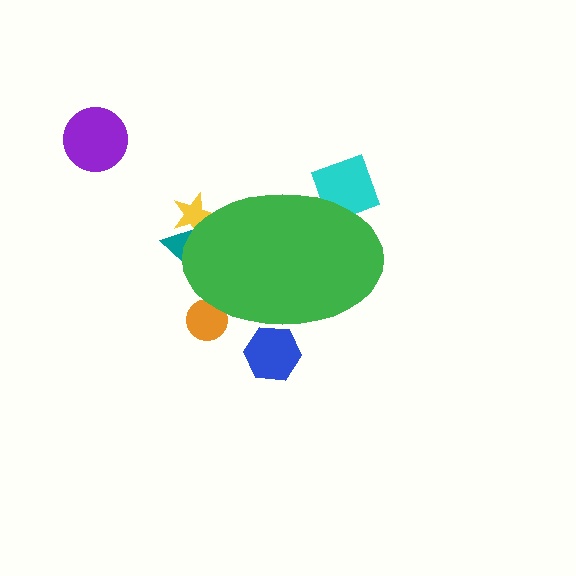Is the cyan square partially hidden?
Yes, the cyan square is partially hidden behind the green ellipse.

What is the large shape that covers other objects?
A green ellipse.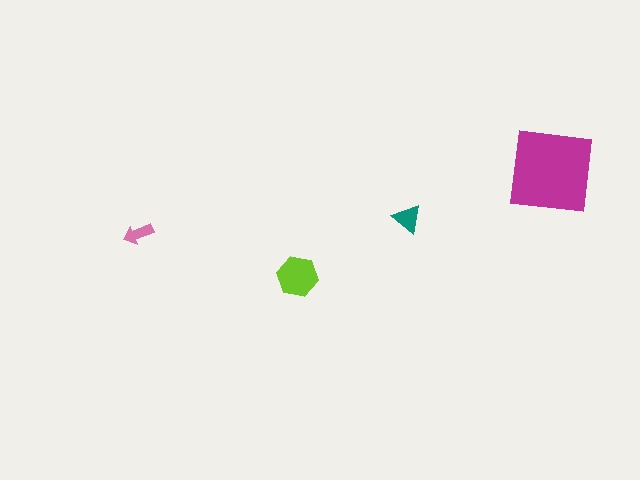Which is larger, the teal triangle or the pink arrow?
The teal triangle.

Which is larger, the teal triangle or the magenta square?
The magenta square.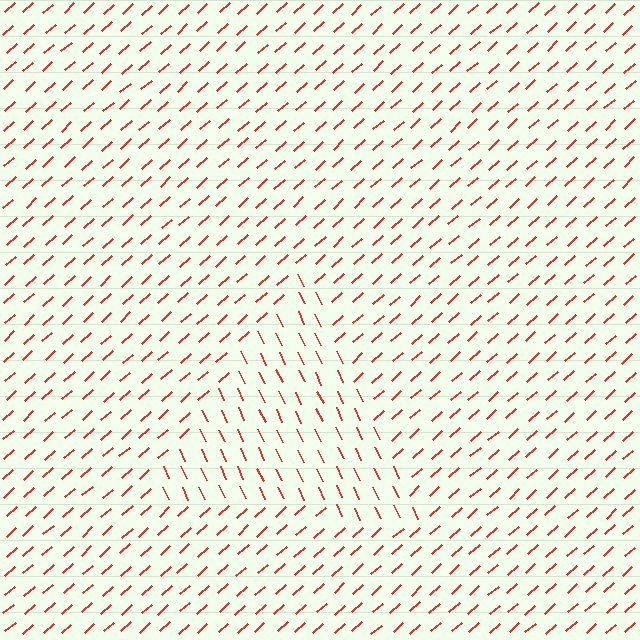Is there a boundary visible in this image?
Yes, there is a texture boundary formed by a change in line orientation.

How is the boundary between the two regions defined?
The boundary is defined purely by a change in line orientation (approximately 74 degrees difference). All lines are the same color and thickness.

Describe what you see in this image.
The image is filled with small red line segments. A triangle region in the image has lines oriented differently from the surrounding lines, creating a visible texture boundary.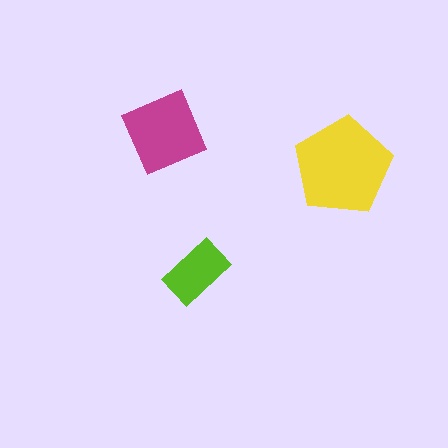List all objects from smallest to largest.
The lime rectangle, the magenta diamond, the yellow pentagon.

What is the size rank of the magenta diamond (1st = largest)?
2nd.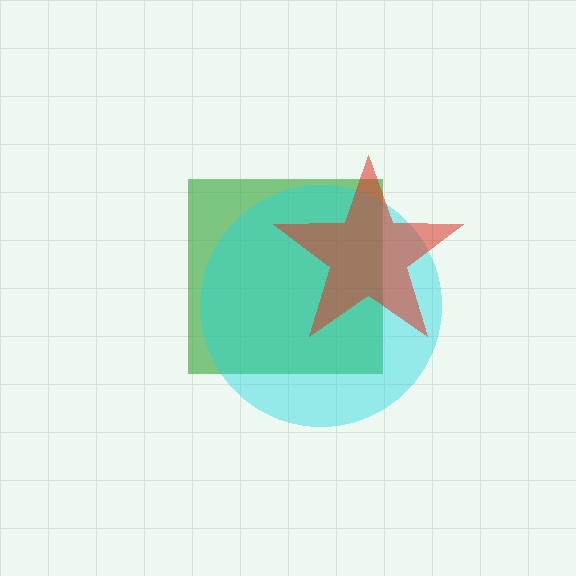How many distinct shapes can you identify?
There are 3 distinct shapes: a green square, a cyan circle, a red star.